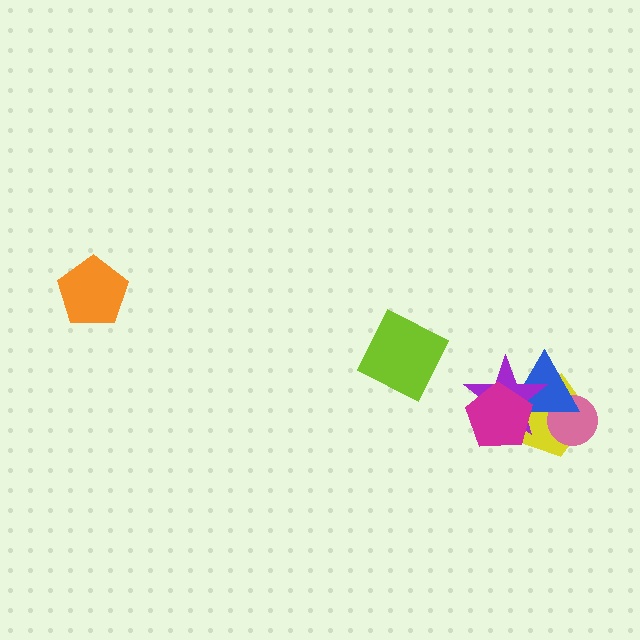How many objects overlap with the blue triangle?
4 objects overlap with the blue triangle.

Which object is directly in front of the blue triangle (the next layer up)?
The purple star is directly in front of the blue triangle.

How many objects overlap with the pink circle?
2 objects overlap with the pink circle.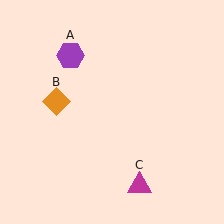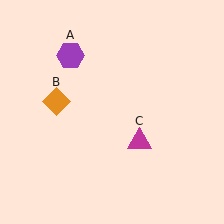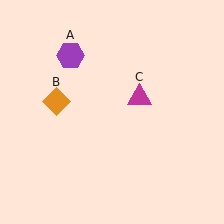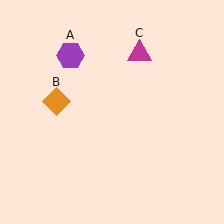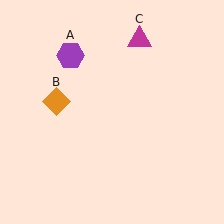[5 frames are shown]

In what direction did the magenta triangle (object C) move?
The magenta triangle (object C) moved up.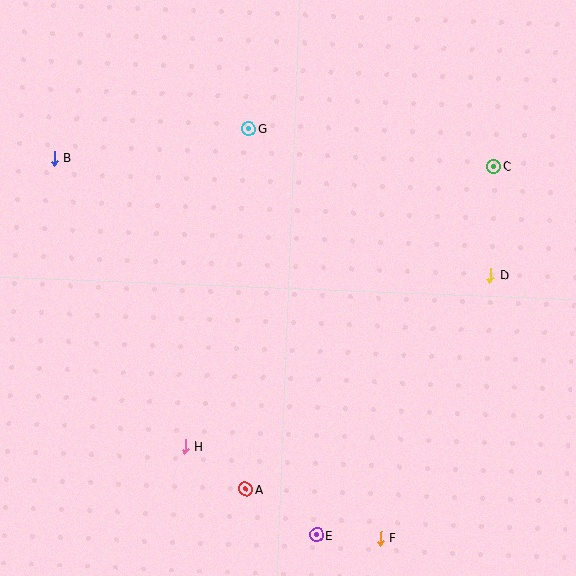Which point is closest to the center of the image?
Point G at (249, 129) is closest to the center.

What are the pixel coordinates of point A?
Point A is at (246, 489).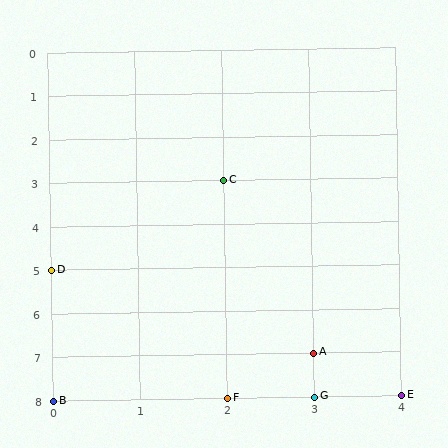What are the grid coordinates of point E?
Point E is at grid coordinates (4, 8).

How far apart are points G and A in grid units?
Points G and A are 1 row apart.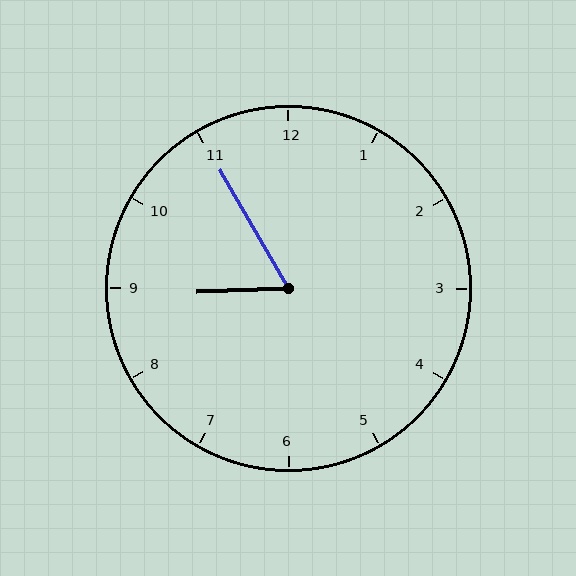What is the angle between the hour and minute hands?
Approximately 62 degrees.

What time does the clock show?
8:55.